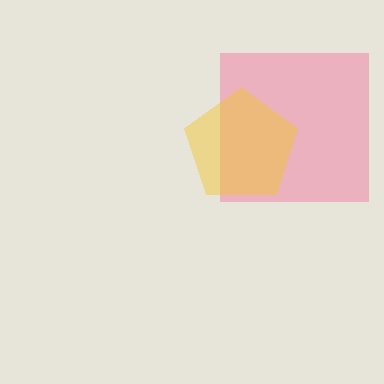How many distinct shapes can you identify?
There are 2 distinct shapes: a pink square, a yellow pentagon.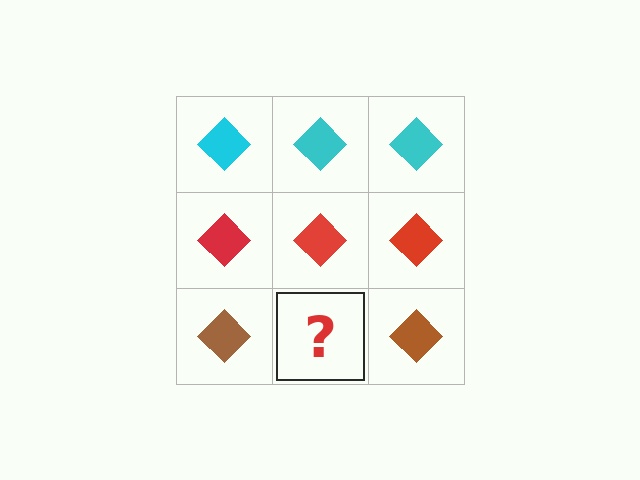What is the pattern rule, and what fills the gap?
The rule is that each row has a consistent color. The gap should be filled with a brown diamond.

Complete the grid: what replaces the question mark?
The question mark should be replaced with a brown diamond.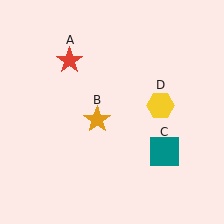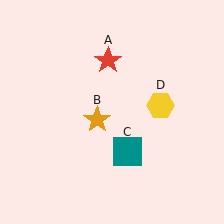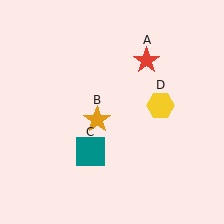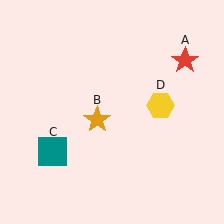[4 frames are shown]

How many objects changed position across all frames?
2 objects changed position: red star (object A), teal square (object C).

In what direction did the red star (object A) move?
The red star (object A) moved right.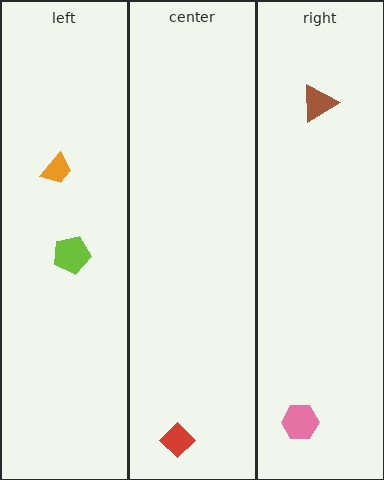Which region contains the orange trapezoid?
The left region.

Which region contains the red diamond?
The center region.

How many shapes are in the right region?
2.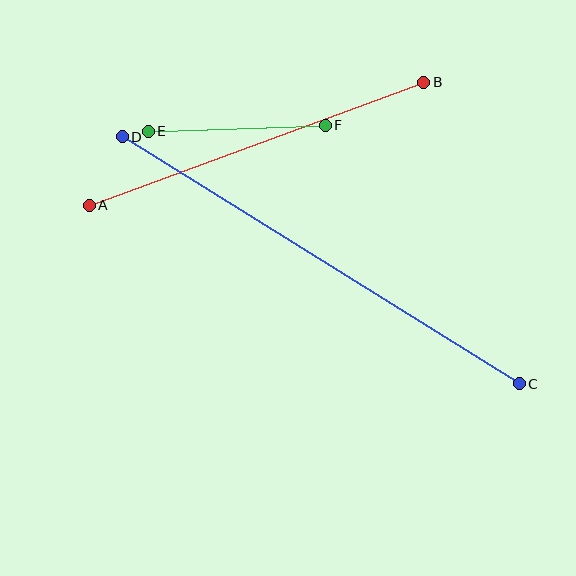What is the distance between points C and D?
The distance is approximately 468 pixels.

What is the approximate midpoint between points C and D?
The midpoint is at approximately (321, 260) pixels.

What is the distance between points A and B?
The distance is approximately 357 pixels.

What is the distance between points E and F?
The distance is approximately 177 pixels.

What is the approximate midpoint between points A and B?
The midpoint is at approximately (256, 144) pixels.